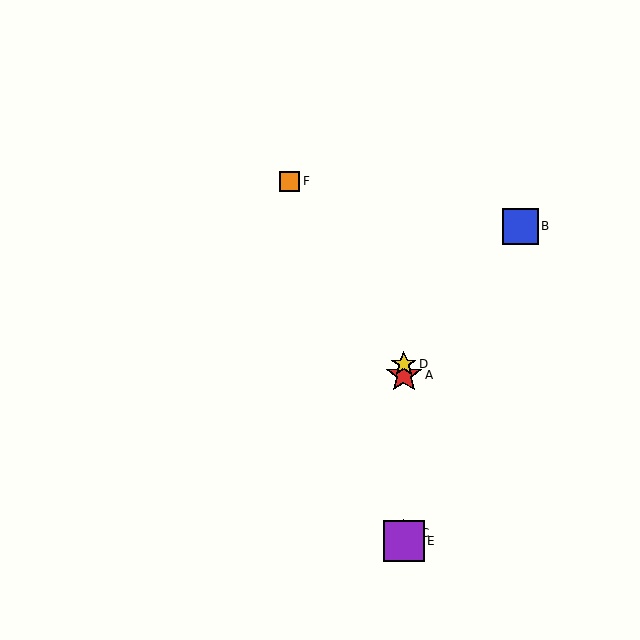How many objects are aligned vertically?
4 objects (A, C, D, E) are aligned vertically.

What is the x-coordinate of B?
Object B is at x≈520.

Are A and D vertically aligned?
Yes, both are at x≈404.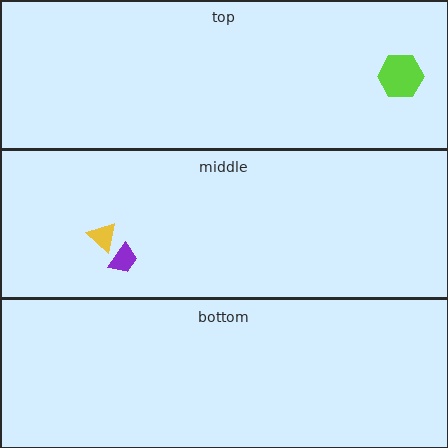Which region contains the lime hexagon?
The top region.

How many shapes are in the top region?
1.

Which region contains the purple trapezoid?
The middle region.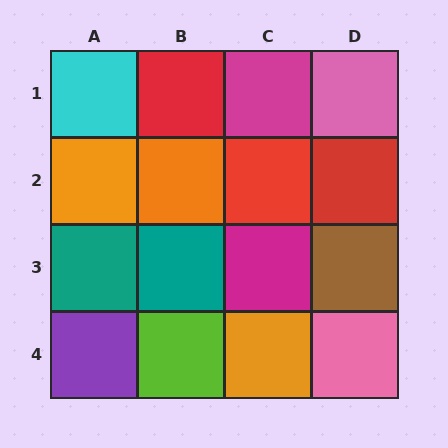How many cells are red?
3 cells are red.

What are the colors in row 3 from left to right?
Teal, teal, magenta, brown.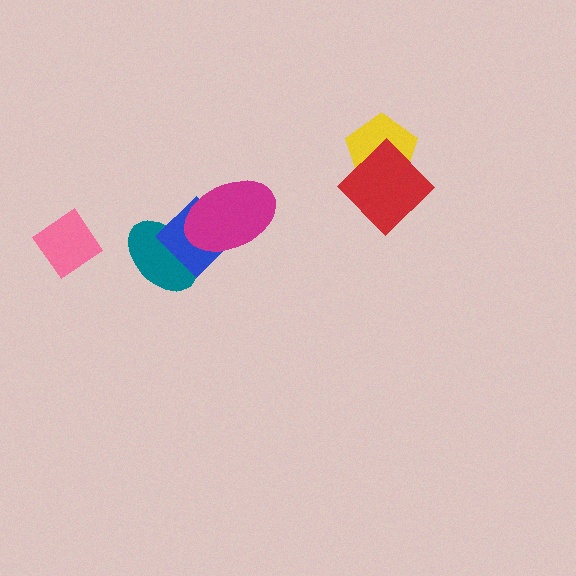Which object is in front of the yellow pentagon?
The red diamond is in front of the yellow pentagon.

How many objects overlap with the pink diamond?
0 objects overlap with the pink diamond.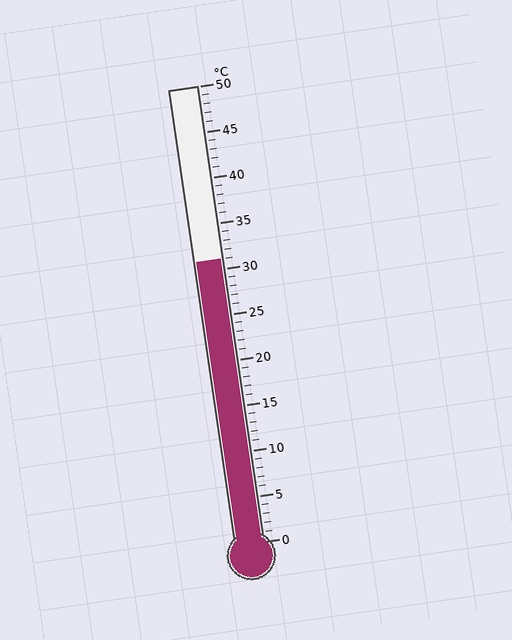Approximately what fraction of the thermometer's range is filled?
The thermometer is filled to approximately 60% of its range.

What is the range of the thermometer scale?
The thermometer scale ranges from 0°C to 50°C.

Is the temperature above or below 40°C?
The temperature is below 40°C.